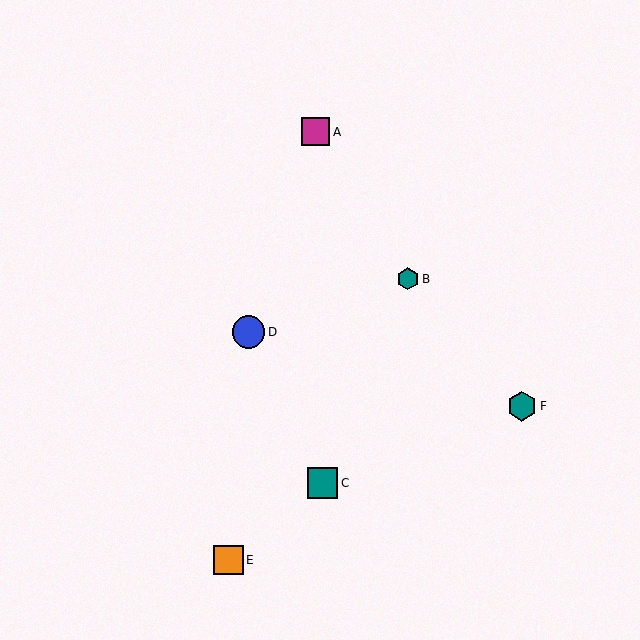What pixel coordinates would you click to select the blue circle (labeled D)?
Click at (249, 332) to select the blue circle D.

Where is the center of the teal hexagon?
The center of the teal hexagon is at (408, 279).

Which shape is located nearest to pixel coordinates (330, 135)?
The magenta square (labeled A) at (316, 132) is nearest to that location.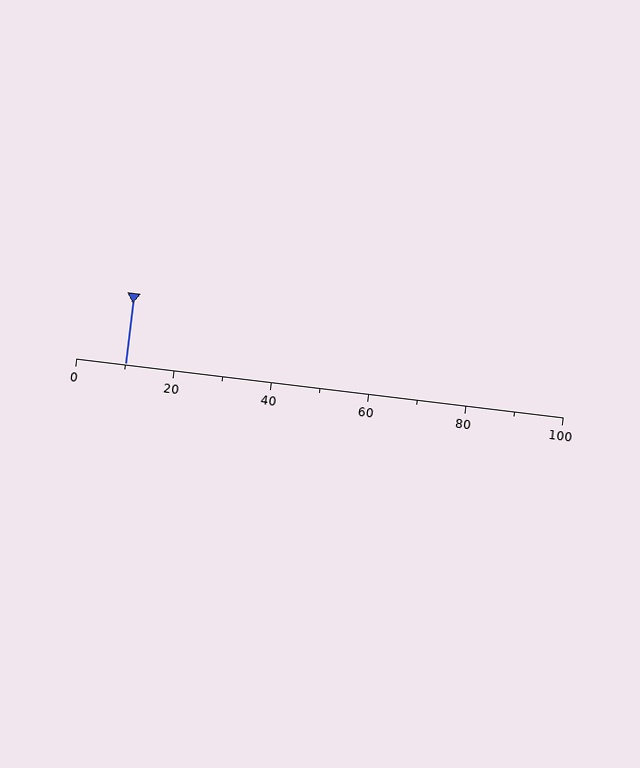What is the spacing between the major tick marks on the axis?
The major ticks are spaced 20 apart.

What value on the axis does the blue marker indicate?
The marker indicates approximately 10.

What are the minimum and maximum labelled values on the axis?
The axis runs from 0 to 100.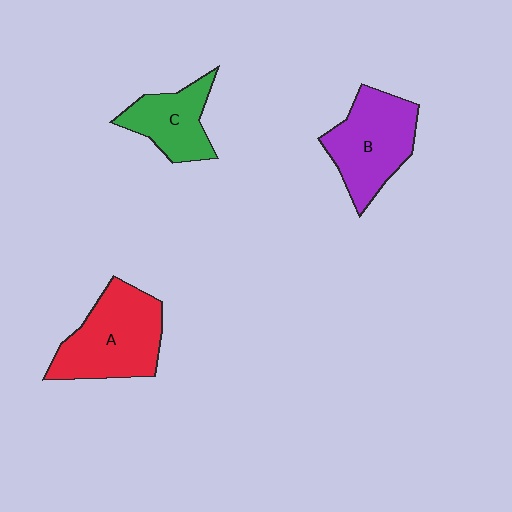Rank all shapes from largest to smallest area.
From largest to smallest: A (red), B (purple), C (green).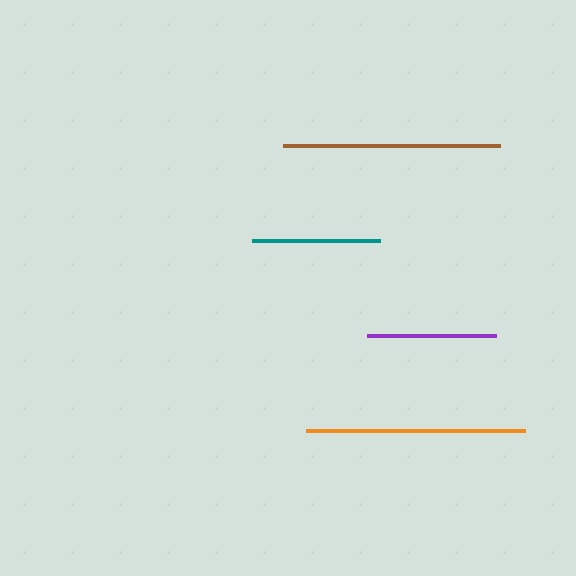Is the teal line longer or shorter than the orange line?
The orange line is longer than the teal line.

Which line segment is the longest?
The orange line is the longest at approximately 218 pixels.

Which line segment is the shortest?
The teal line is the shortest at approximately 128 pixels.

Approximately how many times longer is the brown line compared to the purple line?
The brown line is approximately 1.7 times the length of the purple line.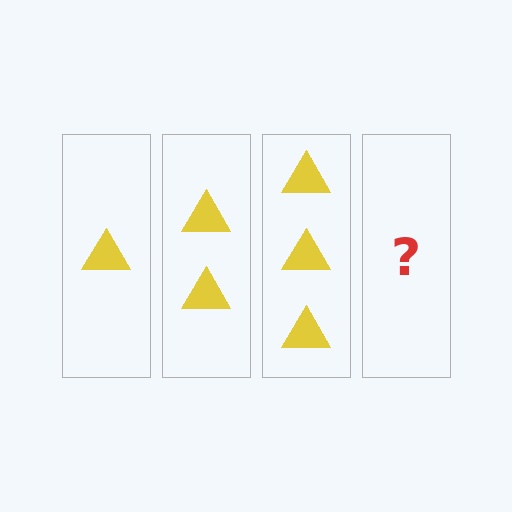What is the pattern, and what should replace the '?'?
The pattern is that each step adds one more triangle. The '?' should be 4 triangles.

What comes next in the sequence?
The next element should be 4 triangles.